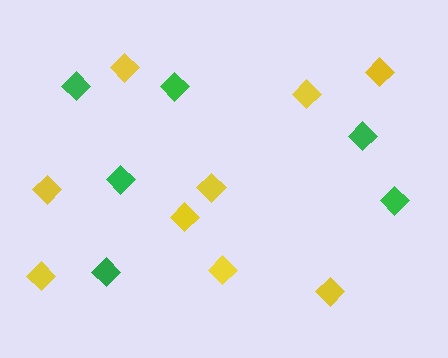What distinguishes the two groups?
There are 2 groups: one group of yellow diamonds (9) and one group of green diamonds (6).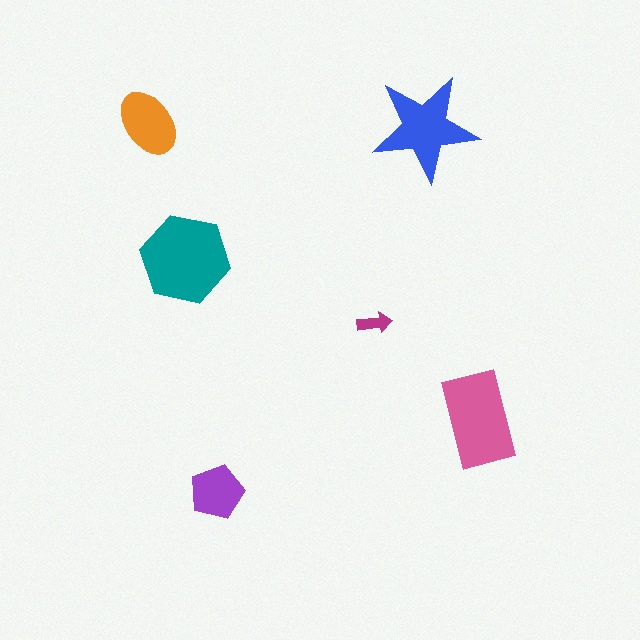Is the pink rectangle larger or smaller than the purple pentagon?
Larger.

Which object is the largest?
The teal hexagon.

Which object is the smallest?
The magenta arrow.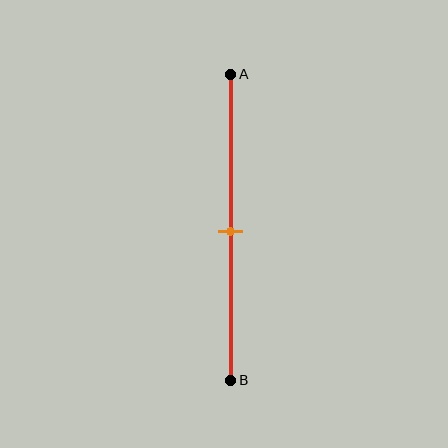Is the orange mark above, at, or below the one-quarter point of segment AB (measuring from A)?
The orange mark is below the one-quarter point of segment AB.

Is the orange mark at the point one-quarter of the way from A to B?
No, the mark is at about 50% from A, not at the 25% one-quarter point.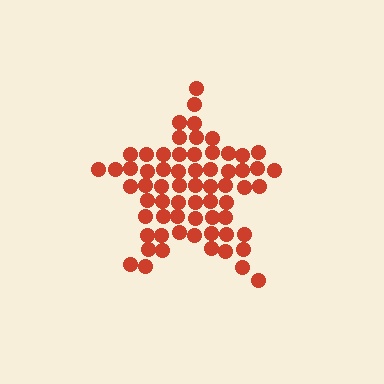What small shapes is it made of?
It is made of small circles.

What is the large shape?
The large shape is a star.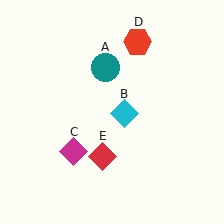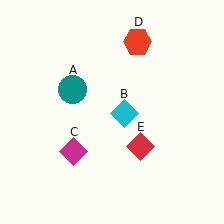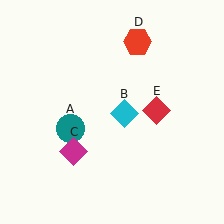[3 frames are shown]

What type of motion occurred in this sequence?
The teal circle (object A), red diamond (object E) rotated counterclockwise around the center of the scene.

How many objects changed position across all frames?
2 objects changed position: teal circle (object A), red diamond (object E).